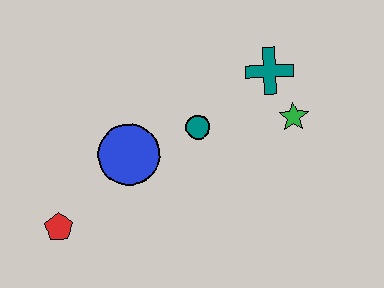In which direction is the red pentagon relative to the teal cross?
The red pentagon is to the left of the teal cross.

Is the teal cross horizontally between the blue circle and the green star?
Yes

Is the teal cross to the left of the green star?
Yes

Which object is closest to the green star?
The teal cross is closest to the green star.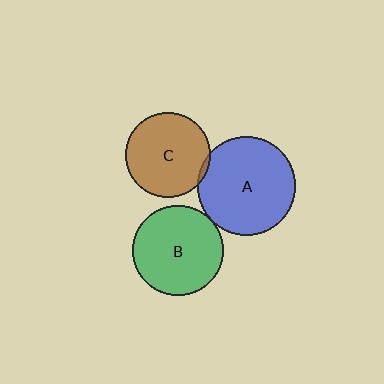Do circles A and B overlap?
Yes.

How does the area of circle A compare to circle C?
Approximately 1.3 times.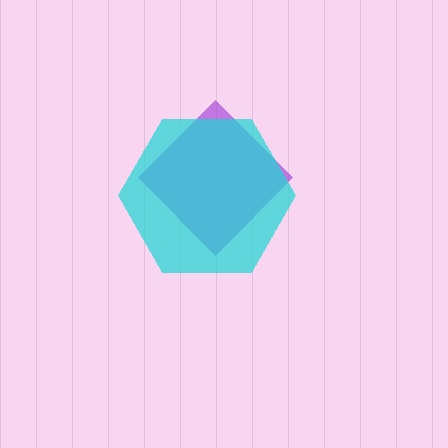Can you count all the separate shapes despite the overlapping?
Yes, there are 2 separate shapes.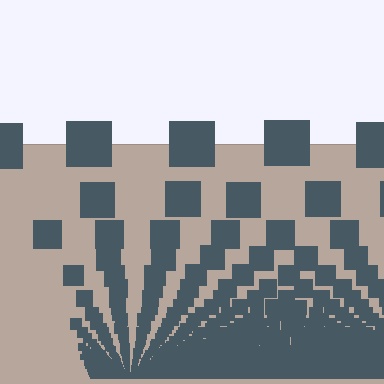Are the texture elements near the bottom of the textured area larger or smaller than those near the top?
Smaller. The gradient is inverted — elements near the bottom are smaller and denser.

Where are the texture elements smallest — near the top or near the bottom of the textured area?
Near the bottom.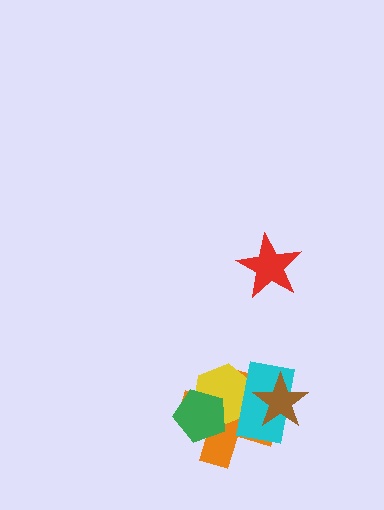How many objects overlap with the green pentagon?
2 objects overlap with the green pentagon.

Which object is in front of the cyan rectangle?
The brown star is in front of the cyan rectangle.